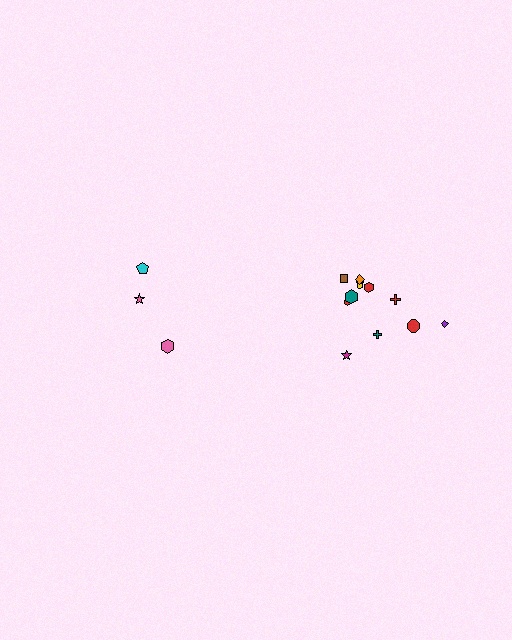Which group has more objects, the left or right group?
The right group.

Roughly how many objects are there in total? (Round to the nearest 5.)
Roughly 15 objects in total.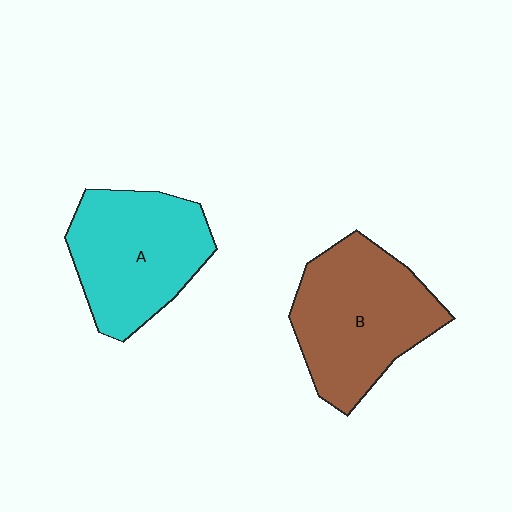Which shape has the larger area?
Shape B (brown).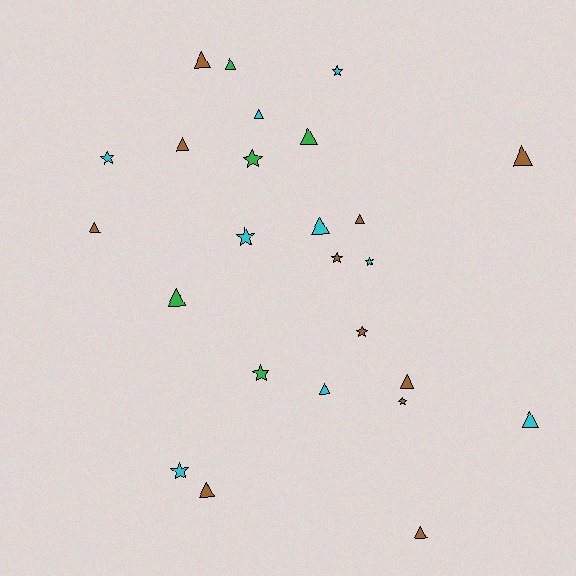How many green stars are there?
There are 2 green stars.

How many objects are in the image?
There are 25 objects.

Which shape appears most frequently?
Triangle, with 15 objects.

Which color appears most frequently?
Brown, with 11 objects.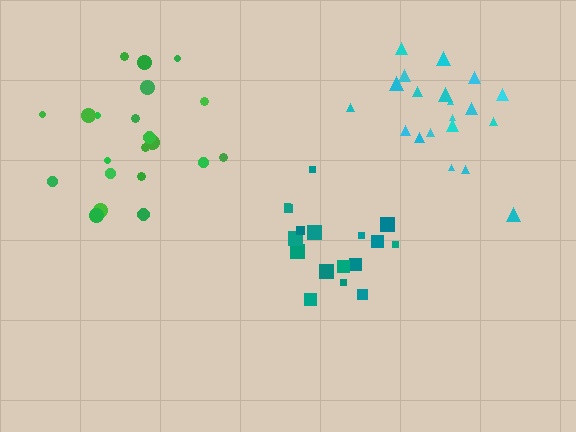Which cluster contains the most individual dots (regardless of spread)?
Green (21).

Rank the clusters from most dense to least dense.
cyan, teal, green.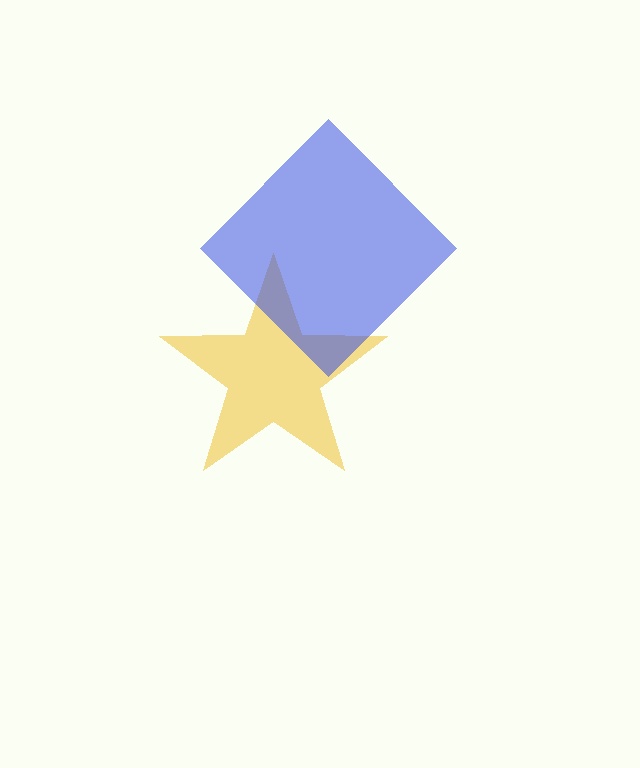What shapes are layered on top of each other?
The layered shapes are: a yellow star, a blue diamond.